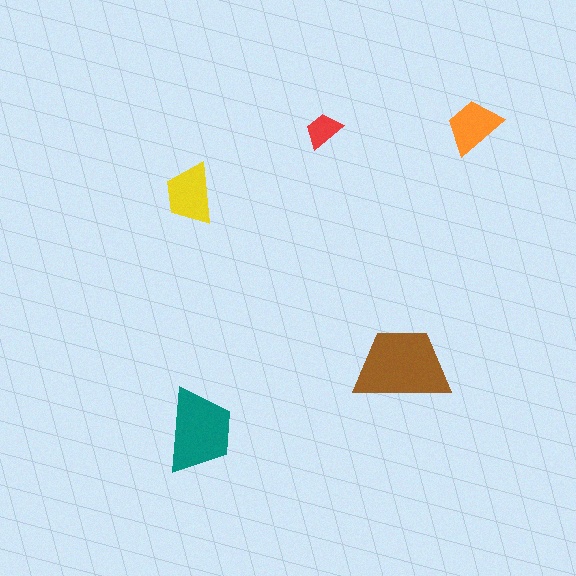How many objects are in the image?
There are 5 objects in the image.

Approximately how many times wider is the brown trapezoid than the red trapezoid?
About 2.5 times wider.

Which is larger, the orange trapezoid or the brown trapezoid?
The brown one.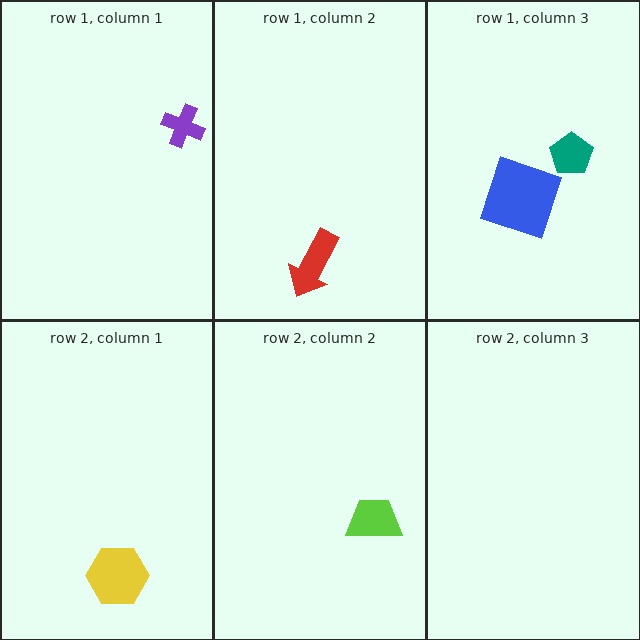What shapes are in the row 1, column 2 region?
The red arrow.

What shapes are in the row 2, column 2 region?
The lime trapezoid.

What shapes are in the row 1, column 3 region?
The teal pentagon, the blue square.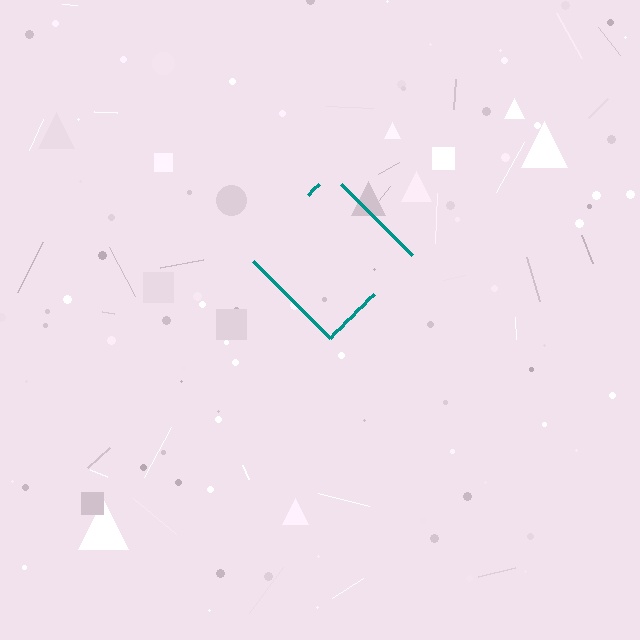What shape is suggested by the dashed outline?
The dashed outline suggests a diamond.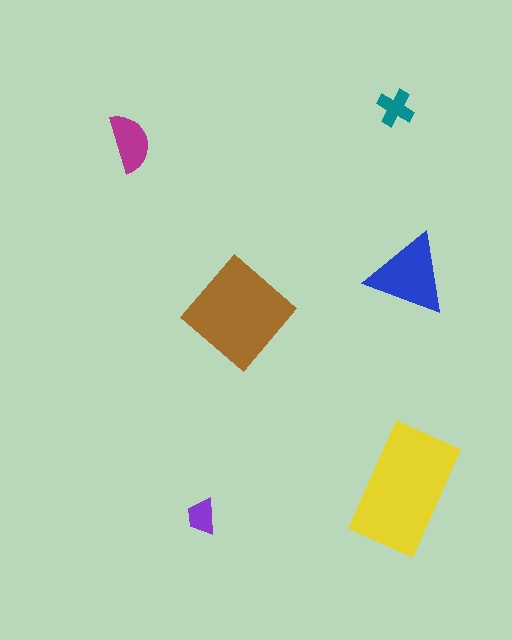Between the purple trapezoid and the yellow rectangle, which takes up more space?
The yellow rectangle.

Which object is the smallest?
The purple trapezoid.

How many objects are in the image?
There are 6 objects in the image.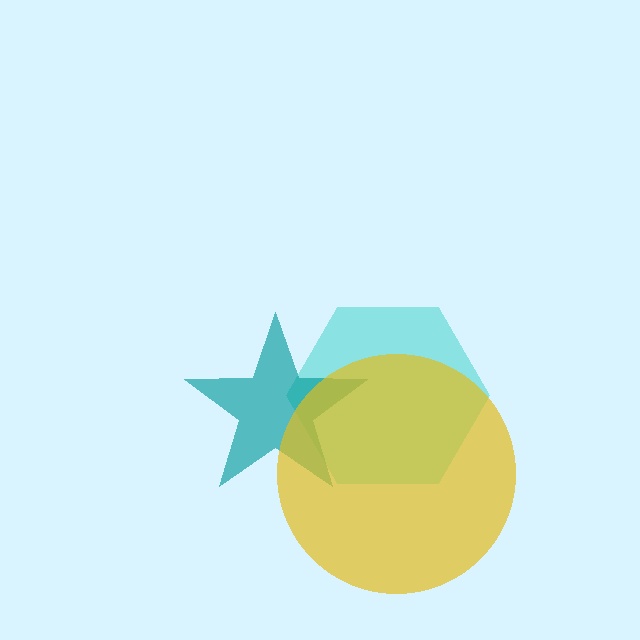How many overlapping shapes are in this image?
There are 3 overlapping shapes in the image.